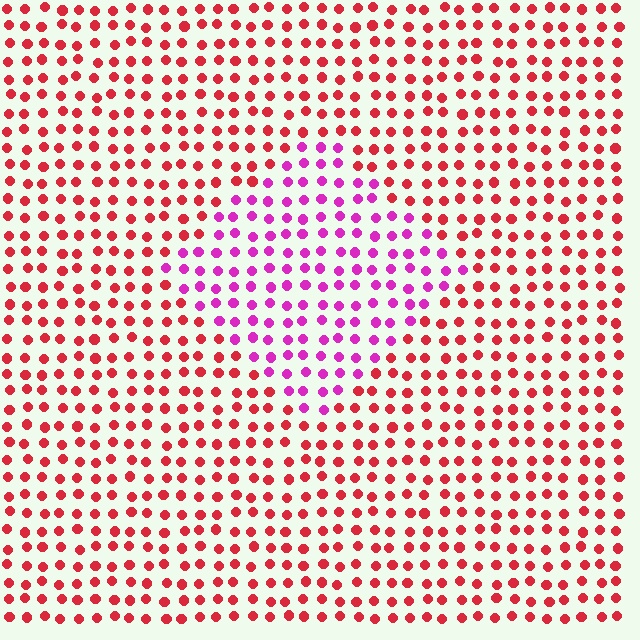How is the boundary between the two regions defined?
The boundary is defined purely by a slight shift in hue (about 46 degrees). Spacing, size, and orientation are identical on both sides.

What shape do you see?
I see a diamond.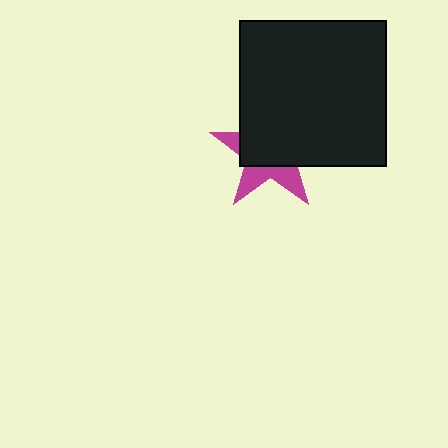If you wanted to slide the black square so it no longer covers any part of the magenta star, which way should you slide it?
Slide it toward the upper-right — that is the most direct way to separate the two shapes.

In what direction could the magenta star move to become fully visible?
The magenta star could move toward the lower-left. That would shift it out from behind the black square entirely.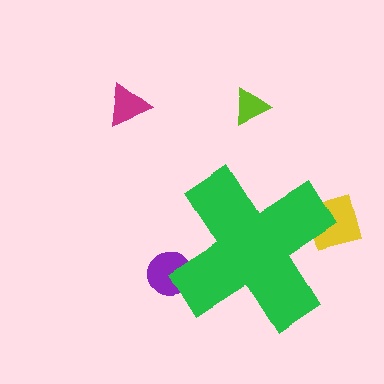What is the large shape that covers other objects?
A green cross.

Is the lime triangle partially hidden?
No, the lime triangle is fully visible.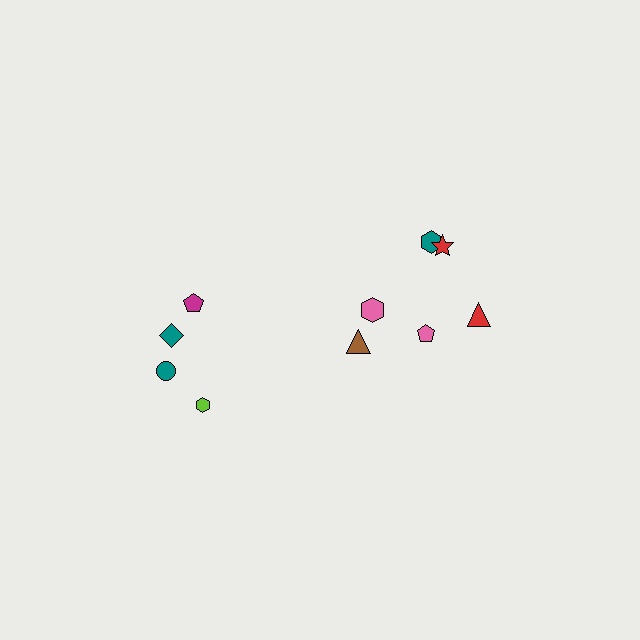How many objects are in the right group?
There are 6 objects.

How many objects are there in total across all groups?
There are 10 objects.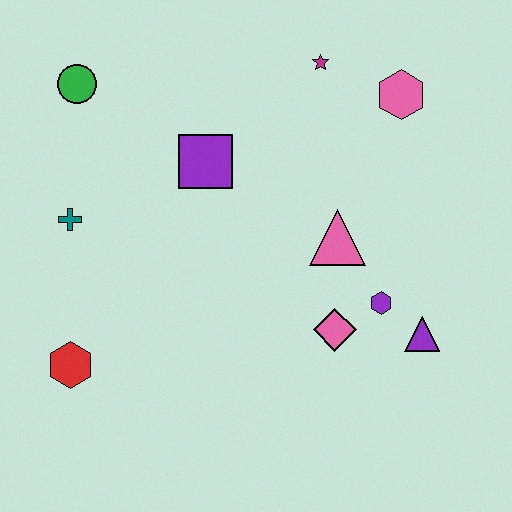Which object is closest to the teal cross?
The green circle is closest to the teal cross.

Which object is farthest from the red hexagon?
The pink hexagon is farthest from the red hexagon.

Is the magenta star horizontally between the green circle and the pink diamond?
Yes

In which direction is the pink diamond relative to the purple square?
The pink diamond is below the purple square.